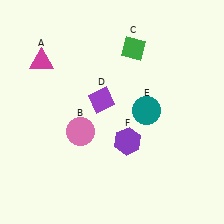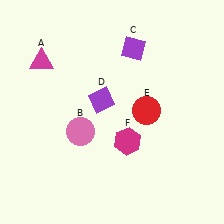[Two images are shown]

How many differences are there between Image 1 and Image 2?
There are 3 differences between the two images.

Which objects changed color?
C changed from green to purple. E changed from teal to red. F changed from purple to magenta.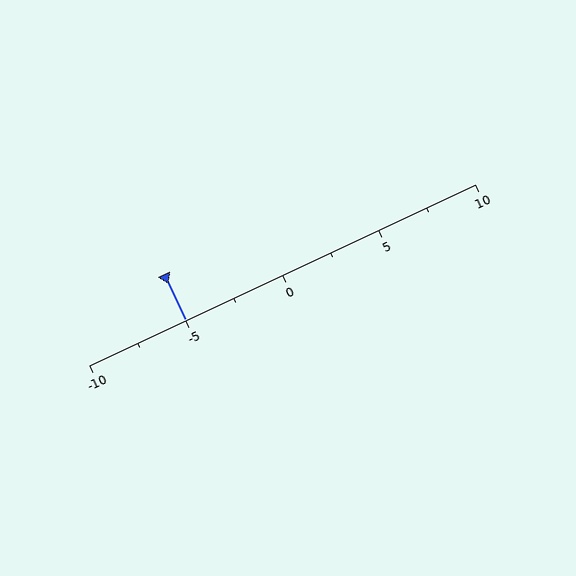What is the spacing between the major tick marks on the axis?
The major ticks are spaced 5 apart.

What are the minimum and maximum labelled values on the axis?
The axis runs from -10 to 10.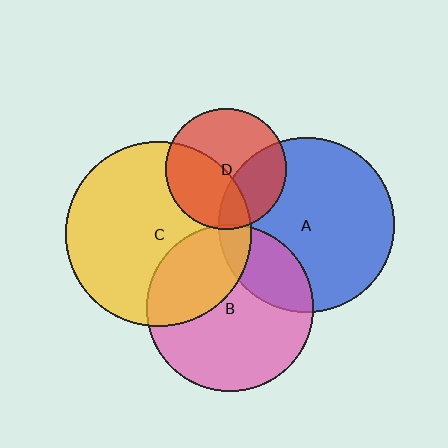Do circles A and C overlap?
Yes.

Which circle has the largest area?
Circle C (yellow).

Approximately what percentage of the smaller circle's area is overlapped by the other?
Approximately 10%.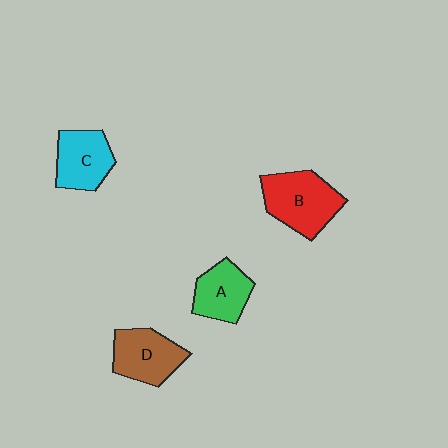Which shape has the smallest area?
Shape A (green).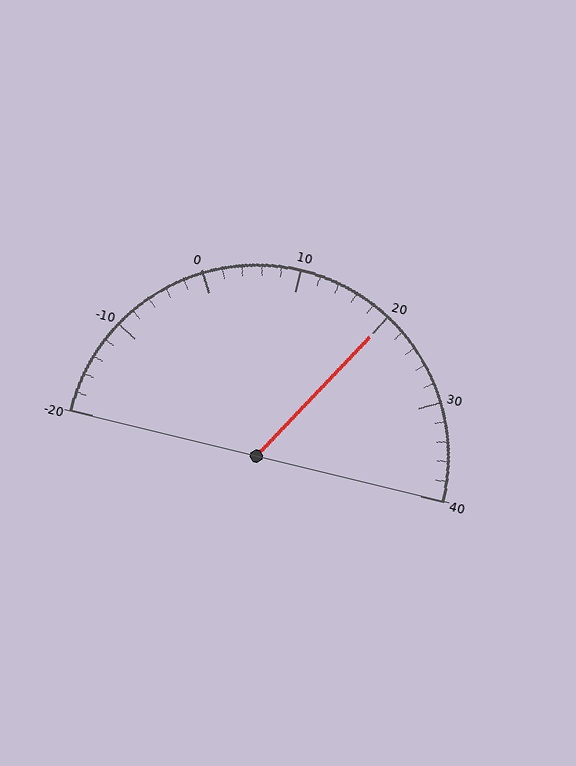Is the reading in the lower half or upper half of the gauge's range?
The reading is in the upper half of the range (-20 to 40).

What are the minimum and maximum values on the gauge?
The gauge ranges from -20 to 40.